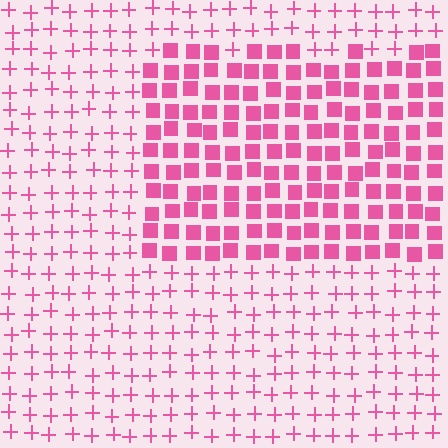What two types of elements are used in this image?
The image uses squares inside the rectangle region and plus signs outside it.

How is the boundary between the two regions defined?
The boundary is defined by a change in element shape: squares inside vs. plus signs outside. All elements share the same color and spacing.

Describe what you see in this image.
The image is filled with small pink elements arranged in a uniform grid. A rectangle-shaped region contains squares, while the surrounding area contains plus signs. The boundary is defined purely by the change in element shape.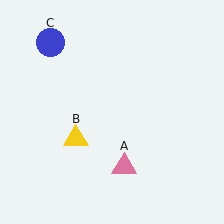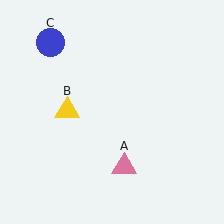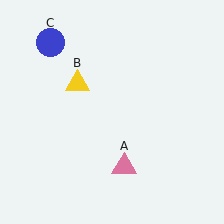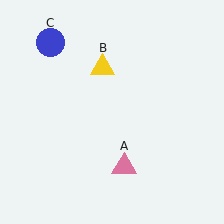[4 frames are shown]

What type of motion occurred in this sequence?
The yellow triangle (object B) rotated clockwise around the center of the scene.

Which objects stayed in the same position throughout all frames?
Pink triangle (object A) and blue circle (object C) remained stationary.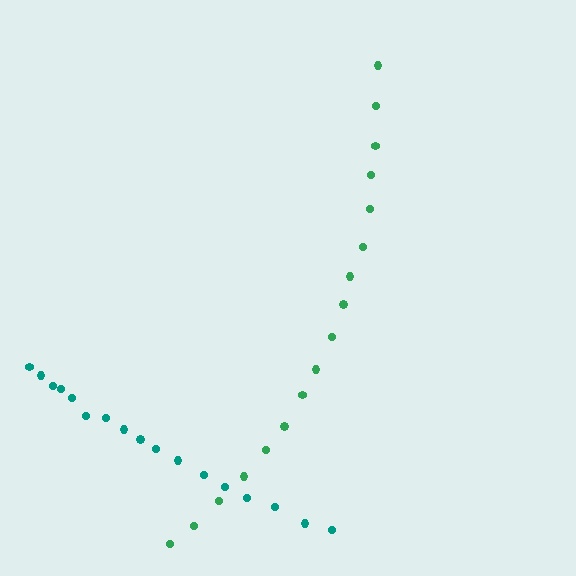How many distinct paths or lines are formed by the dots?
There are 2 distinct paths.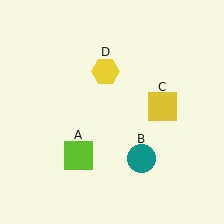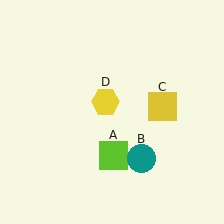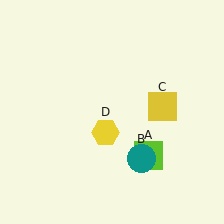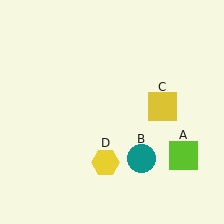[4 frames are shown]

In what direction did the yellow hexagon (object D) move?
The yellow hexagon (object D) moved down.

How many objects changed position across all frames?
2 objects changed position: lime square (object A), yellow hexagon (object D).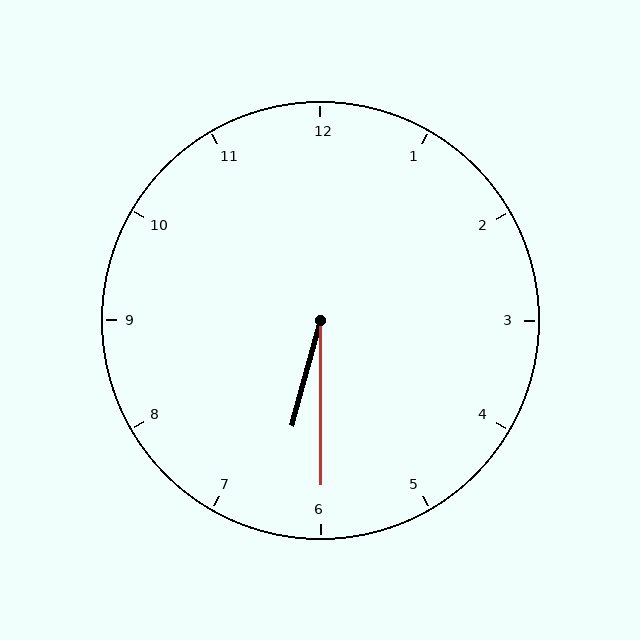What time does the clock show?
6:30.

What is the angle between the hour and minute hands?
Approximately 15 degrees.